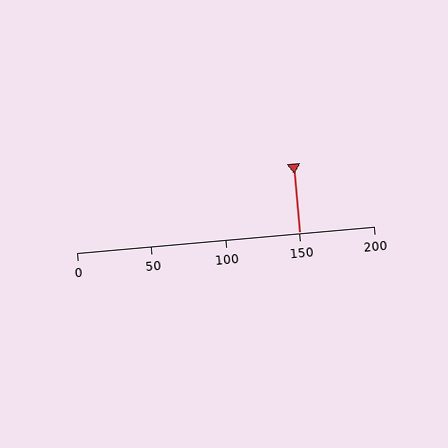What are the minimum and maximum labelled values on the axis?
The axis runs from 0 to 200.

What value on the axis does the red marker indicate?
The marker indicates approximately 150.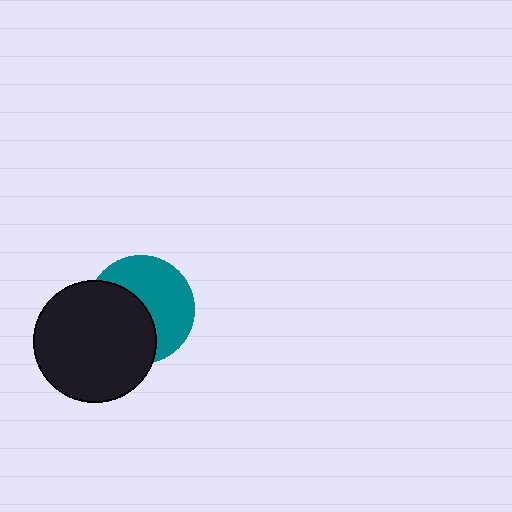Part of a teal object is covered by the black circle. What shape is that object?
It is a circle.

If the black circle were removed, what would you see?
You would see the complete teal circle.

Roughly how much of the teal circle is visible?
About half of it is visible (roughly 53%).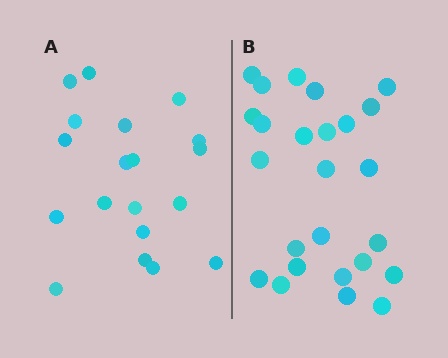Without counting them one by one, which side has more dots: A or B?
Region B (the right region) has more dots.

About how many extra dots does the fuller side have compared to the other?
Region B has about 6 more dots than region A.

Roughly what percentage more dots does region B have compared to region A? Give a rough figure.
About 30% more.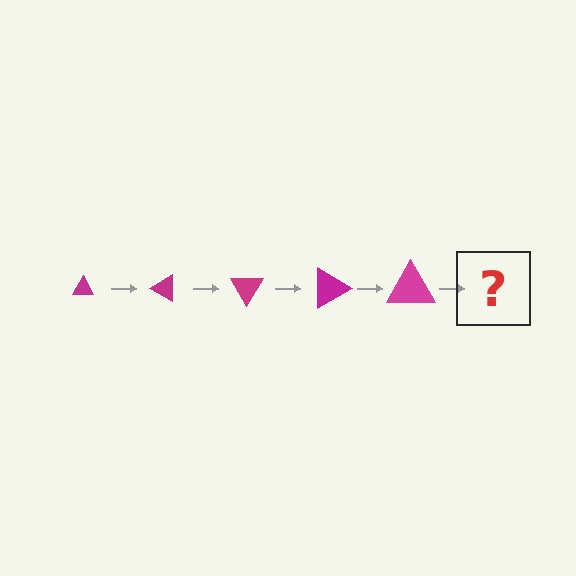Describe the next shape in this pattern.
It should be a triangle, larger than the previous one and rotated 150 degrees from the start.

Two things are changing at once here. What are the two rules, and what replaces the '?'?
The two rules are that the triangle grows larger each step and it rotates 30 degrees each step. The '?' should be a triangle, larger than the previous one and rotated 150 degrees from the start.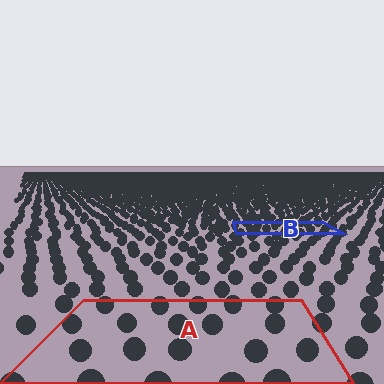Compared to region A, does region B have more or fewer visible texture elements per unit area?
Region B has more texture elements per unit area — they are packed more densely because it is farther away.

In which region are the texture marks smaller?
The texture marks are smaller in region B, because it is farther away.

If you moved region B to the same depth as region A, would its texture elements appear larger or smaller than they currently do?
They would appear larger. At a closer depth, the same texture elements are projected at a bigger on-screen size.